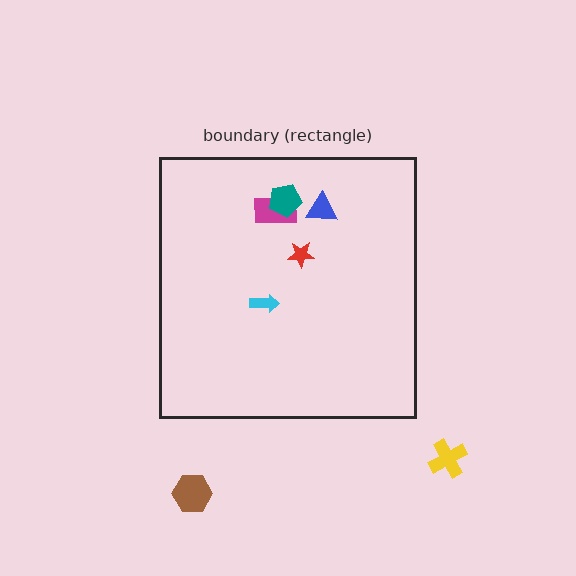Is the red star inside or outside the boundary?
Inside.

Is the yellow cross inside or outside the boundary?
Outside.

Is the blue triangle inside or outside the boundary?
Inside.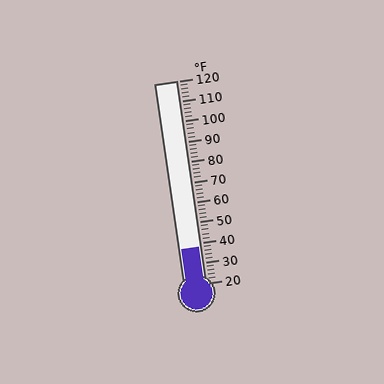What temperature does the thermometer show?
The thermometer shows approximately 38°F.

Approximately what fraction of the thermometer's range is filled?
The thermometer is filled to approximately 20% of its range.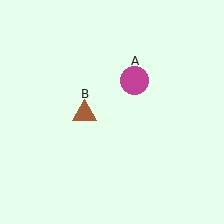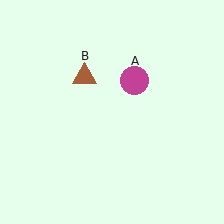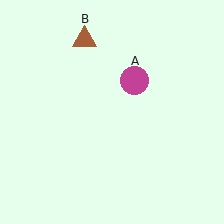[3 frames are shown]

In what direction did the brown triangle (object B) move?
The brown triangle (object B) moved up.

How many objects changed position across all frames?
1 object changed position: brown triangle (object B).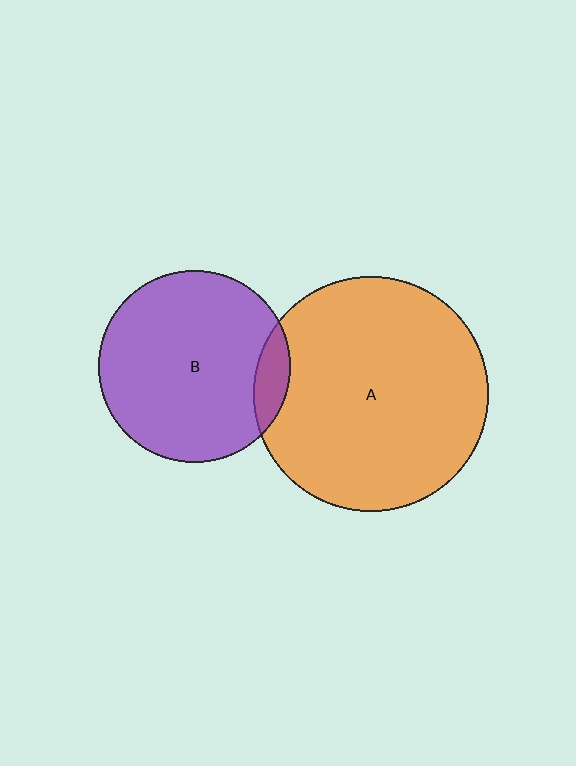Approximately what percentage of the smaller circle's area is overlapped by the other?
Approximately 10%.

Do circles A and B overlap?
Yes.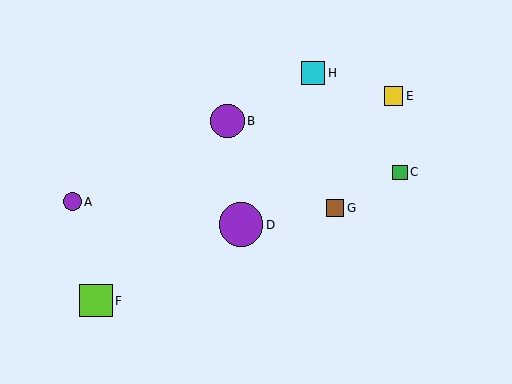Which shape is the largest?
The purple circle (labeled D) is the largest.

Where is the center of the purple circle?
The center of the purple circle is at (241, 225).